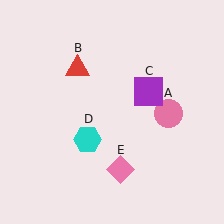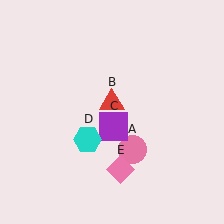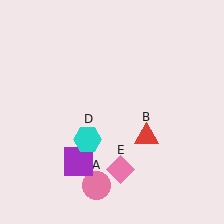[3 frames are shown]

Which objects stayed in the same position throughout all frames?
Cyan hexagon (object D) and pink diamond (object E) remained stationary.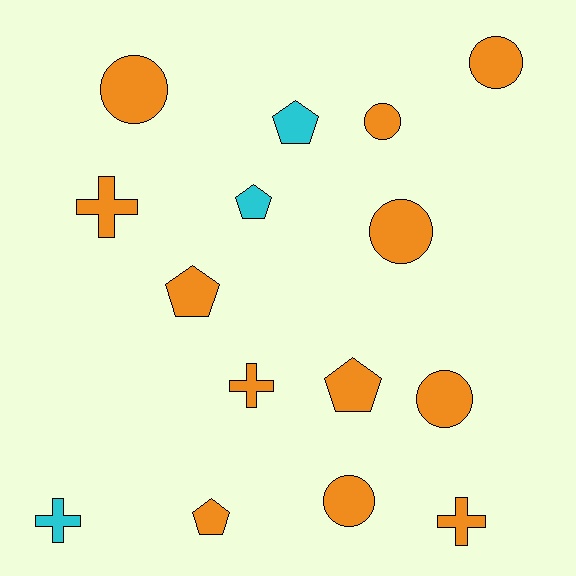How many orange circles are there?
There are 6 orange circles.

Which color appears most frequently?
Orange, with 12 objects.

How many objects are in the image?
There are 15 objects.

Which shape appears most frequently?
Circle, with 6 objects.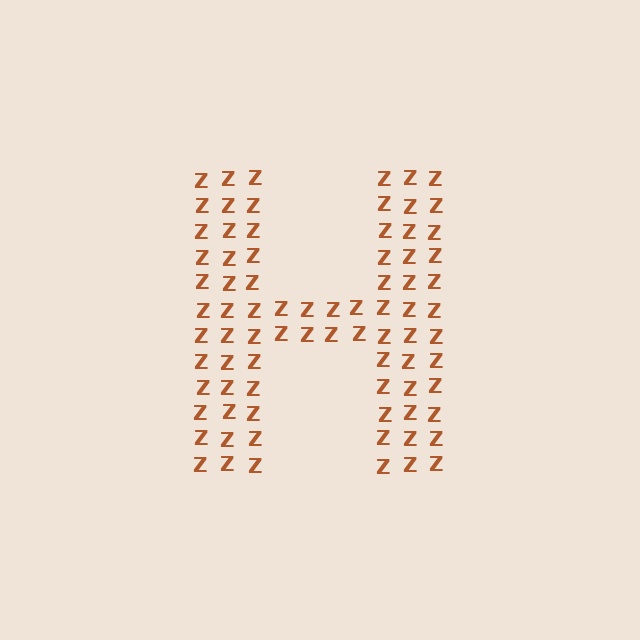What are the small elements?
The small elements are letter Z's.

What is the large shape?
The large shape is the letter H.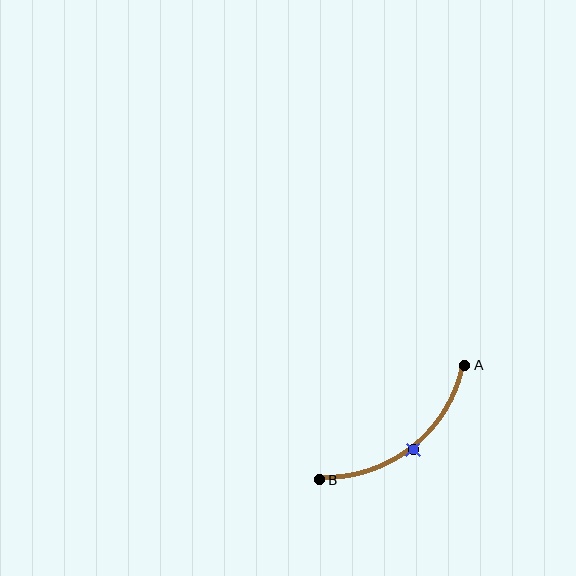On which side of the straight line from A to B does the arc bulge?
The arc bulges below and to the right of the straight line connecting A and B.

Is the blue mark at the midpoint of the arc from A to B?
Yes. The blue mark lies on the arc at equal arc-length from both A and B — it is the arc midpoint.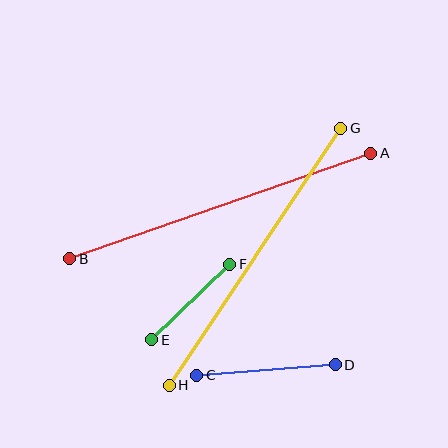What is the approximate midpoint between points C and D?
The midpoint is at approximately (266, 370) pixels.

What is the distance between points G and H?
The distance is approximately 309 pixels.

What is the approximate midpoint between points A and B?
The midpoint is at approximately (220, 206) pixels.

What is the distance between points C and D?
The distance is approximately 139 pixels.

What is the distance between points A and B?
The distance is approximately 319 pixels.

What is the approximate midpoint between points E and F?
The midpoint is at approximately (191, 302) pixels.